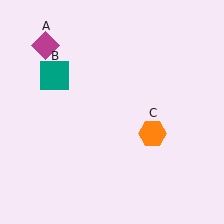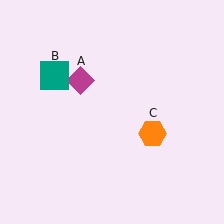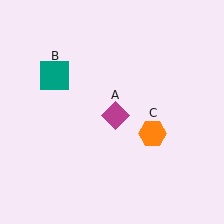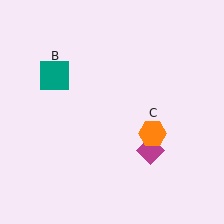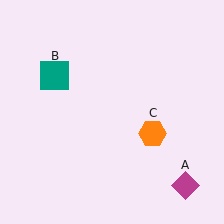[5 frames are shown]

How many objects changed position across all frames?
1 object changed position: magenta diamond (object A).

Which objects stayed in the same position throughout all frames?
Teal square (object B) and orange hexagon (object C) remained stationary.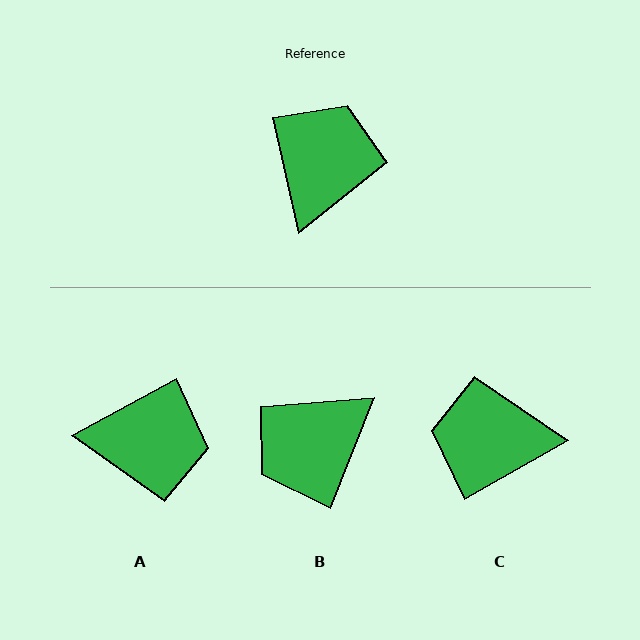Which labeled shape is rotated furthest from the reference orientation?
B, about 146 degrees away.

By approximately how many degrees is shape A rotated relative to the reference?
Approximately 74 degrees clockwise.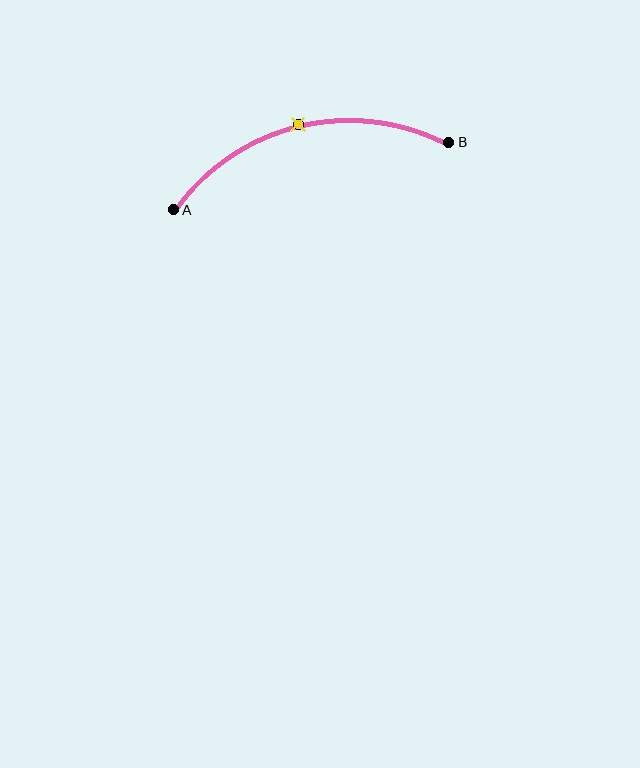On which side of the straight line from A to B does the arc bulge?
The arc bulges above the straight line connecting A and B.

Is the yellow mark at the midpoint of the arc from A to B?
Yes. The yellow mark lies on the arc at equal arc-length from both A and B — it is the arc midpoint.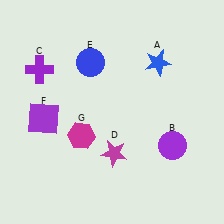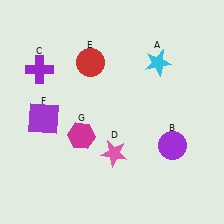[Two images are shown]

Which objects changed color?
A changed from blue to cyan. D changed from magenta to pink. E changed from blue to red.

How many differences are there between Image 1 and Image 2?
There are 3 differences between the two images.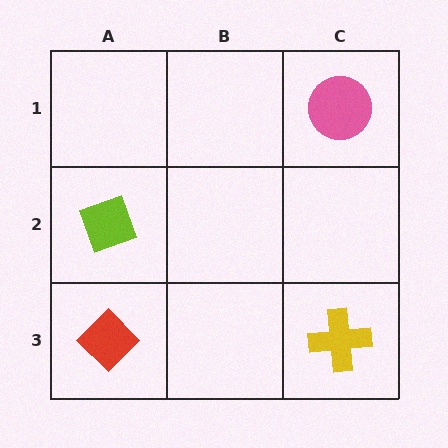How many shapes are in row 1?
1 shape.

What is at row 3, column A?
A red diamond.